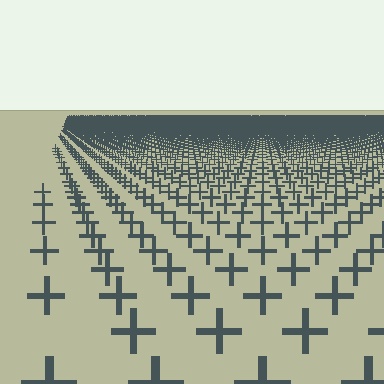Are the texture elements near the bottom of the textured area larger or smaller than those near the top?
Larger. Near the bottom, elements are closer to the viewer and appear at a bigger on-screen size.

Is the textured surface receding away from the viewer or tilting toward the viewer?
The surface is receding away from the viewer. Texture elements get smaller and denser toward the top.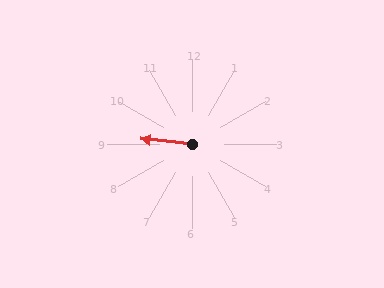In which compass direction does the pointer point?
West.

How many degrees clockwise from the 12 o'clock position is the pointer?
Approximately 276 degrees.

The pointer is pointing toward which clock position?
Roughly 9 o'clock.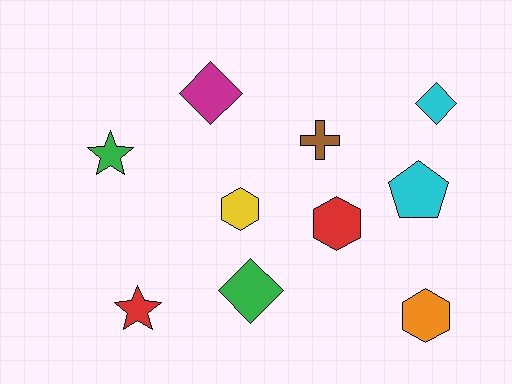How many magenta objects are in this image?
There is 1 magenta object.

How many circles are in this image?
There are no circles.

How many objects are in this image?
There are 10 objects.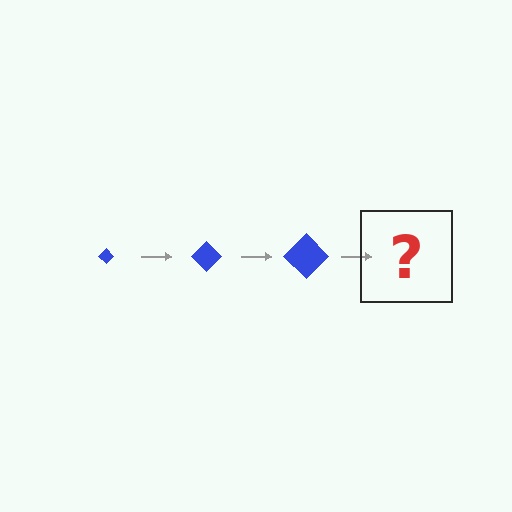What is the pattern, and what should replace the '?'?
The pattern is that the diamond gets progressively larger each step. The '?' should be a blue diamond, larger than the previous one.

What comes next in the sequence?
The next element should be a blue diamond, larger than the previous one.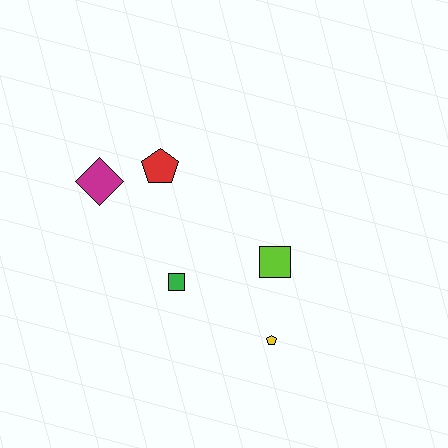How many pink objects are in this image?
There are no pink objects.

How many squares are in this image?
There are 2 squares.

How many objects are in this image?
There are 5 objects.